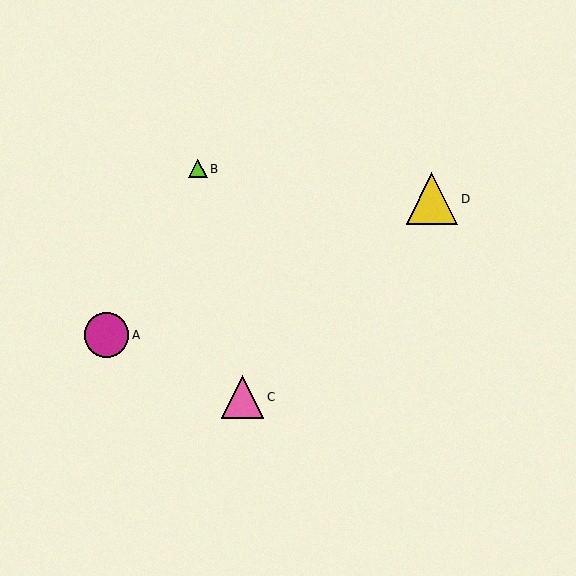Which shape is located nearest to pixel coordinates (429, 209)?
The yellow triangle (labeled D) at (432, 199) is nearest to that location.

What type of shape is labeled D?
Shape D is a yellow triangle.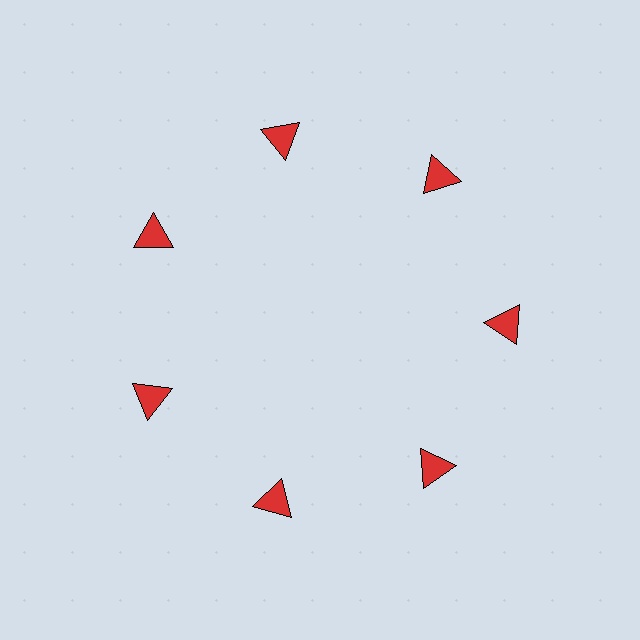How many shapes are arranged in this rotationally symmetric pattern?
There are 7 shapes, arranged in 7 groups of 1.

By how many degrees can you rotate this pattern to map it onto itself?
The pattern maps onto itself every 51 degrees of rotation.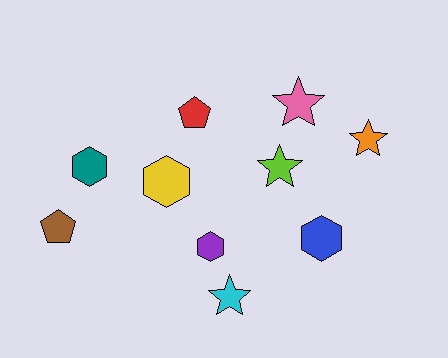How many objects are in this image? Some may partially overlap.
There are 10 objects.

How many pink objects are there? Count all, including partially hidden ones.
There is 1 pink object.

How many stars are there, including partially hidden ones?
There are 4 stars.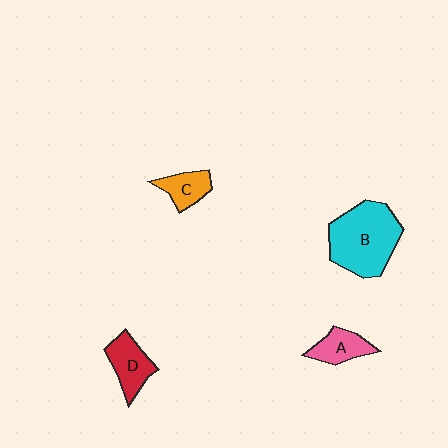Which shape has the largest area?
Shape B (cyan).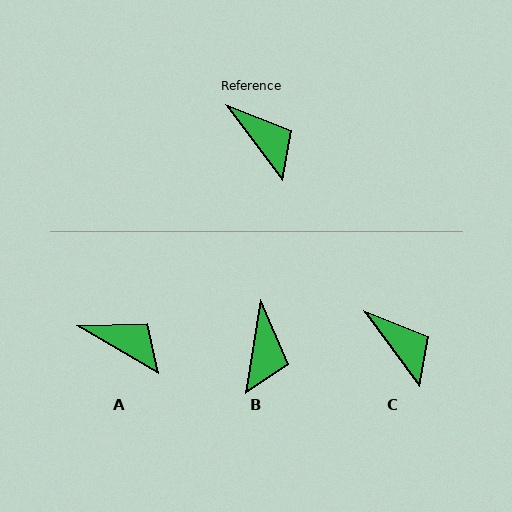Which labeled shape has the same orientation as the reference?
C.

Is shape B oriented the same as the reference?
No, it is off by about 45 degrees.